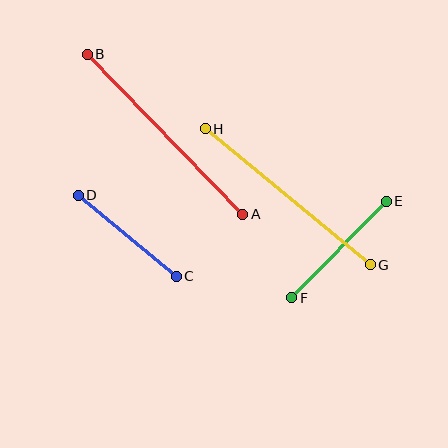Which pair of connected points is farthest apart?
Points A and B are farthest apart.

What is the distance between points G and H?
The distance is approximately 214 pixels.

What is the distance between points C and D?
The distance is approximately 127 pixels.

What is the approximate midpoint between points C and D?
The midpoint is at approximately (127, 236) pixels.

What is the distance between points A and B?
The distance is approximately 223 pixels.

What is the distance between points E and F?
The distance is approximately 135 pixels.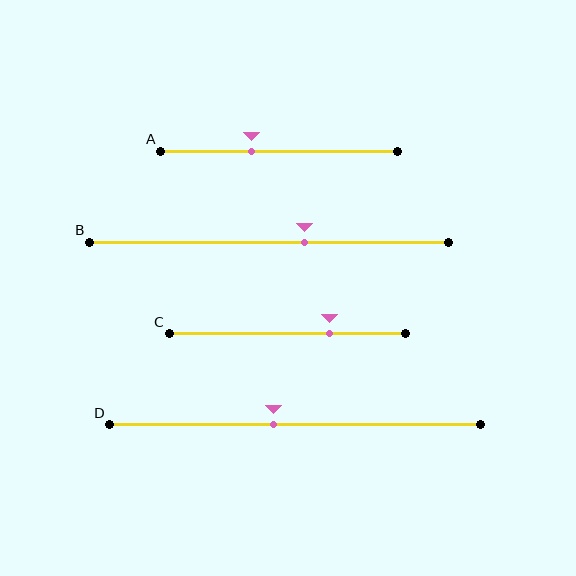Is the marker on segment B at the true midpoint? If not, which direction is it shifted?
No, the marker on segment B is shifted to the right by about 10% of the segment length.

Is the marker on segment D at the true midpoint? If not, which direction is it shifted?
No, the marker on segment D is shifted to the left by about 6% of the segment length.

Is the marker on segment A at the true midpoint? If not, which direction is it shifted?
No, the marker on segment A is shifted to the left by about 12% of the segment length.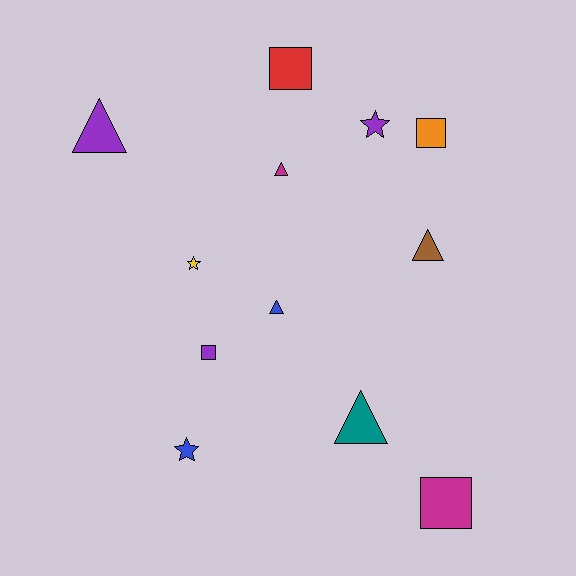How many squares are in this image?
There are 4 squares.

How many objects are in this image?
There are 12 objects.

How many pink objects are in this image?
There are no pink objects.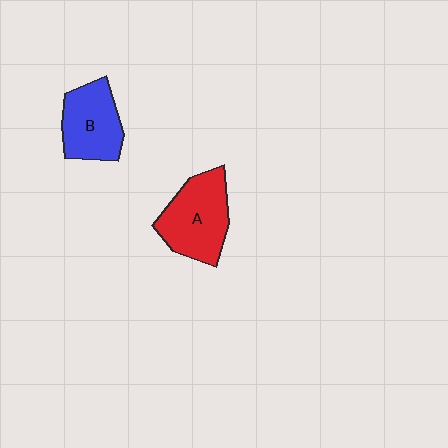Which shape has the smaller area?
Shape B (blue).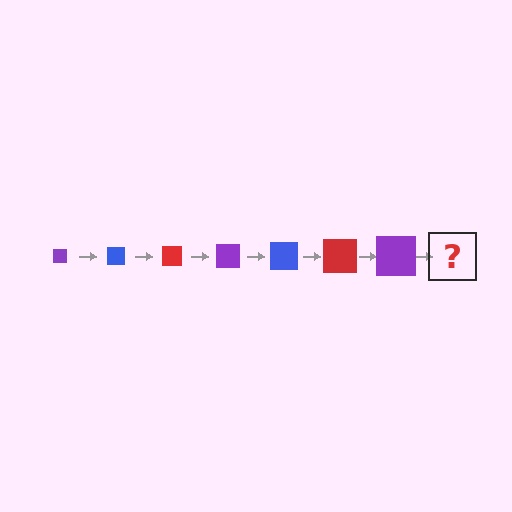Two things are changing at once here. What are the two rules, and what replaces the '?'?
The two rules are that the square grows larger each step and the color cycles through purple, blue, and red. The '?' should be a blue square, larger than the previous one.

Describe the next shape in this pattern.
It should be a blue square, larger than the previous one.